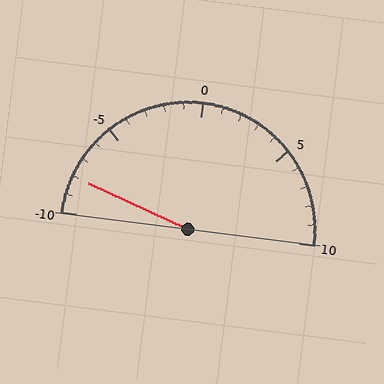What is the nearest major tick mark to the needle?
The nearest major tick mark is -10.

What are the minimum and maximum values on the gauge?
The gauge ranges from -10 to 10.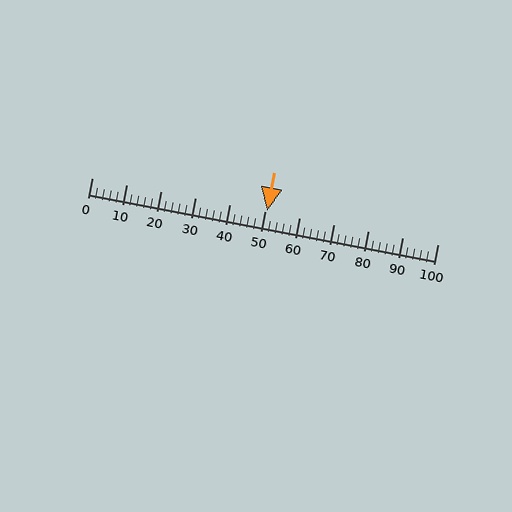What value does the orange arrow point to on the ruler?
The orange arrow points to approximately 51.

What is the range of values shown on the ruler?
The ruler shows values from 0 to 100.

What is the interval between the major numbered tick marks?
The major tick marks are spaced 10 units apart.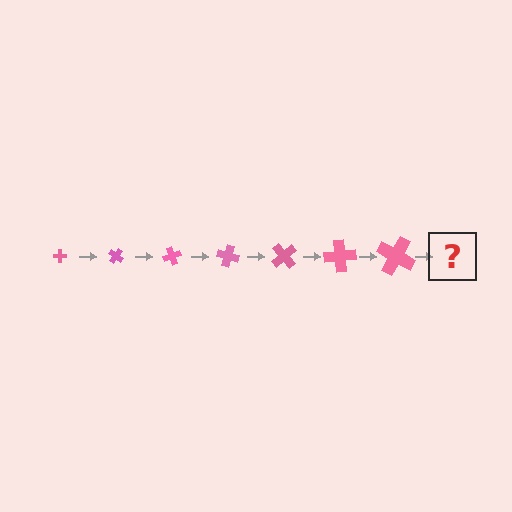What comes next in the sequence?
The next element should be a cross, larger than the previous one and rotated 245 degrees from the start.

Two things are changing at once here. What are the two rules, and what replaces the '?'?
The two rules are that the cross grows larger each step and it rotates 35 degrees each step. The '?' should be a cross, larger than the previous one and rotated 245 degrees from the start.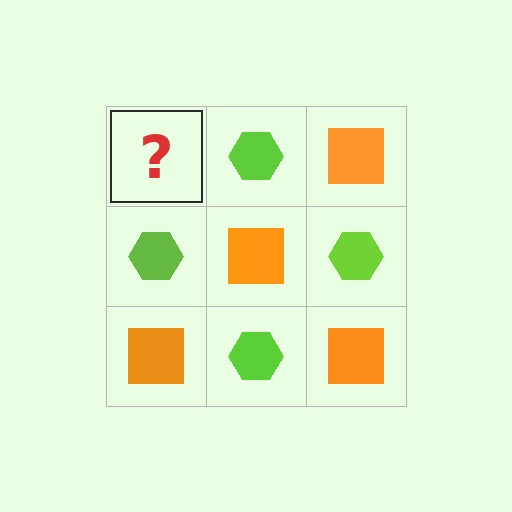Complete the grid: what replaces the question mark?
The question mark should be replaced with an orange square.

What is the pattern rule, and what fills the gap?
The rule is that it alternates orange square and lime hexagon in a checkerboard pattern. The gap should be filled with an orange square.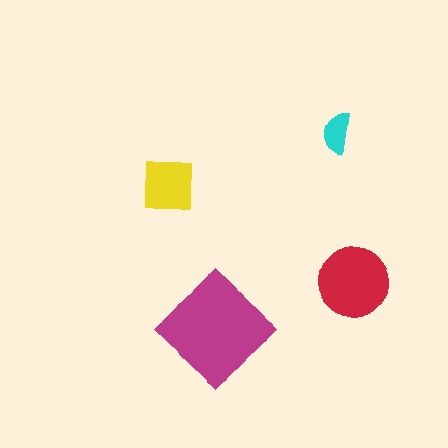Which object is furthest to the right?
The red circle is rightmost.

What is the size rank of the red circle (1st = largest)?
2nd.